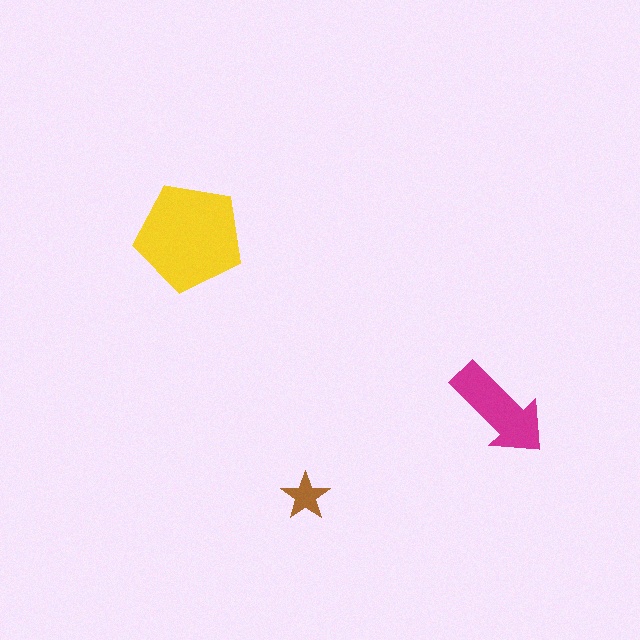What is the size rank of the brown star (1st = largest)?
3rd.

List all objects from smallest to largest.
The brown star, the magenta arrow, the yellow pentagon.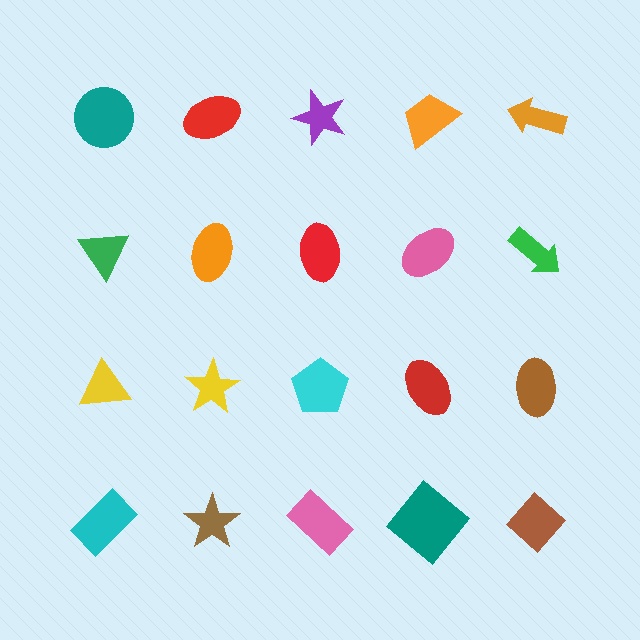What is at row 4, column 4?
A teal diamond.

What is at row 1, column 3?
A purple star.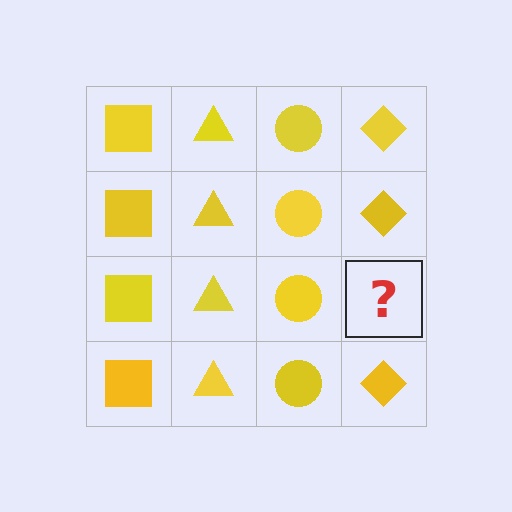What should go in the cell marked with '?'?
The missing cell should contain a yellow diamond.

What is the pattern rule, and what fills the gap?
The rule is that each column has a consistent shape. The gap should be filled with a yellow diamond.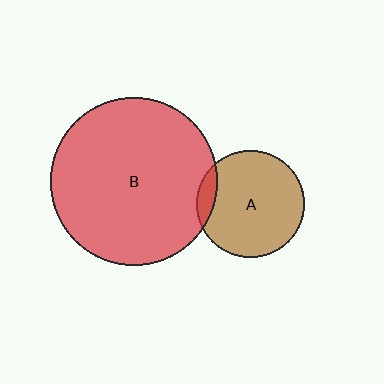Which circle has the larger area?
Circle B (red).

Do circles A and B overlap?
Yes.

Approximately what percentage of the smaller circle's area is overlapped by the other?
Approximately 10%.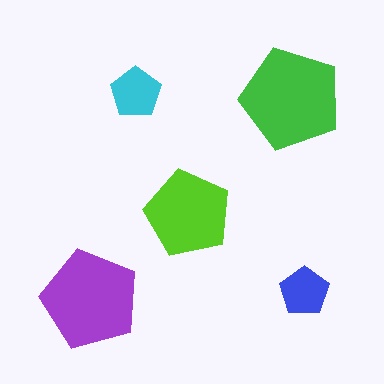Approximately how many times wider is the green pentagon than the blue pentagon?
About 2 times wider.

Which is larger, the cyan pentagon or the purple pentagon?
The purple one.